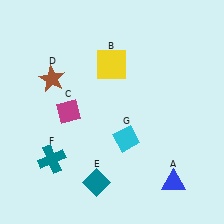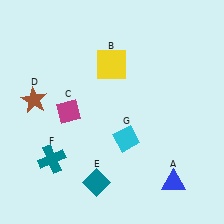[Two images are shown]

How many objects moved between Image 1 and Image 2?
1 object moved between the two images.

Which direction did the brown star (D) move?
The brown star (D) moved down.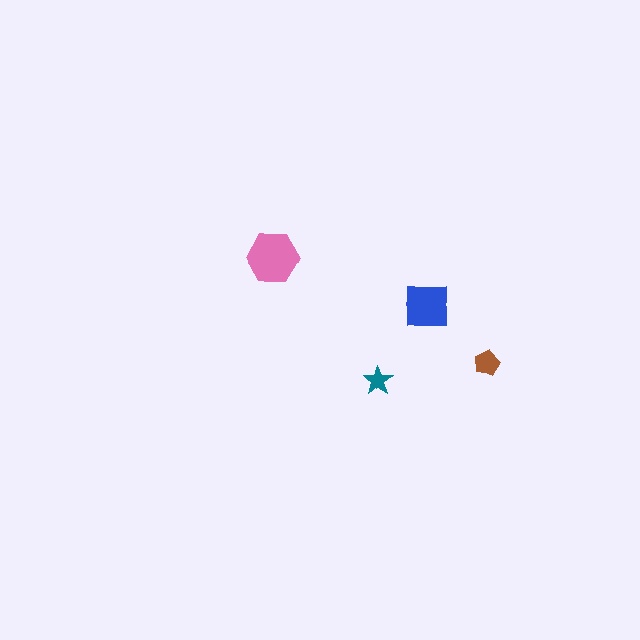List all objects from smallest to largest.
The teal star, the brown pentagon, the blue square, the pink hexagon.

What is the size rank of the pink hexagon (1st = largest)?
1st.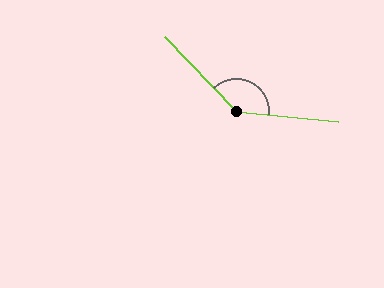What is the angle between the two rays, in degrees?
Approximately 140 degrees.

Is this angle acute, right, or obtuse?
It is obtuse.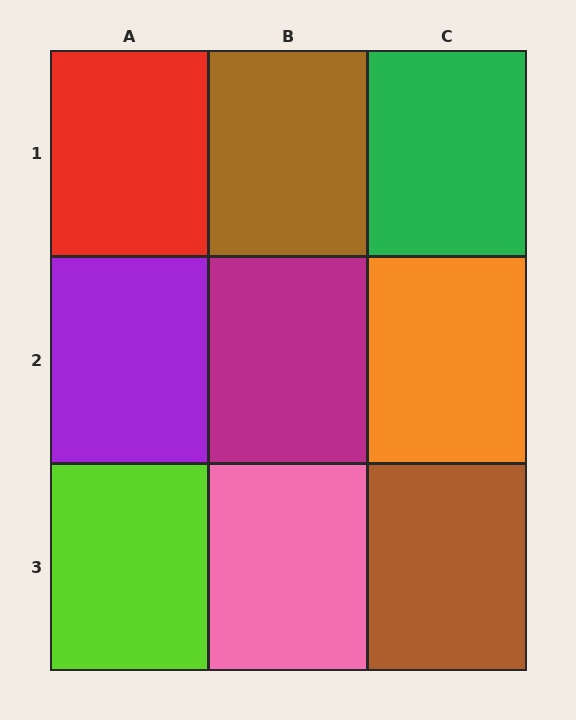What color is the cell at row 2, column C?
Orange.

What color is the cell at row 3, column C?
Brown.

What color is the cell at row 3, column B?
Pink.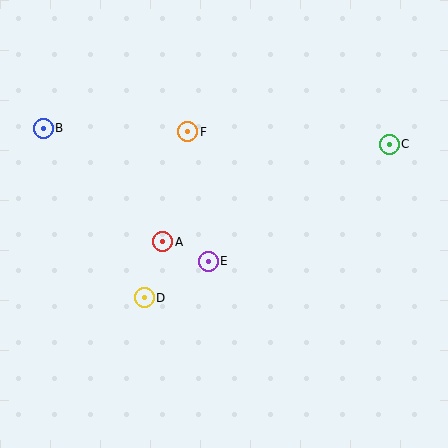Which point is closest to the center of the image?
Point E at (208, 261) is closest to the center.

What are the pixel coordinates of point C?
Point C is at (389, 144).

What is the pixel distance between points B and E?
The distance between B and E is 212 pixels.